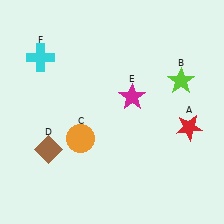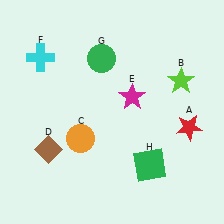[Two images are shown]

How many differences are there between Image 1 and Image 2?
There are 2 differences between the two images.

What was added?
A green circle (G), a green square (H) were added in Image 2.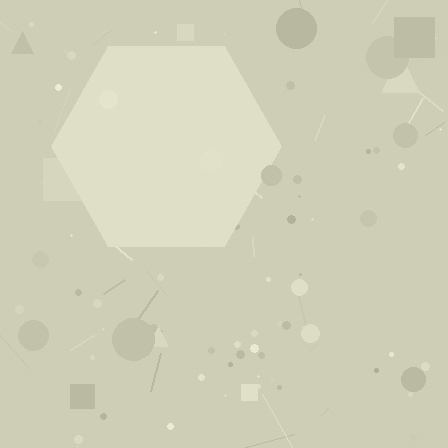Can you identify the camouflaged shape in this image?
The camouflaged shape is a hexagon.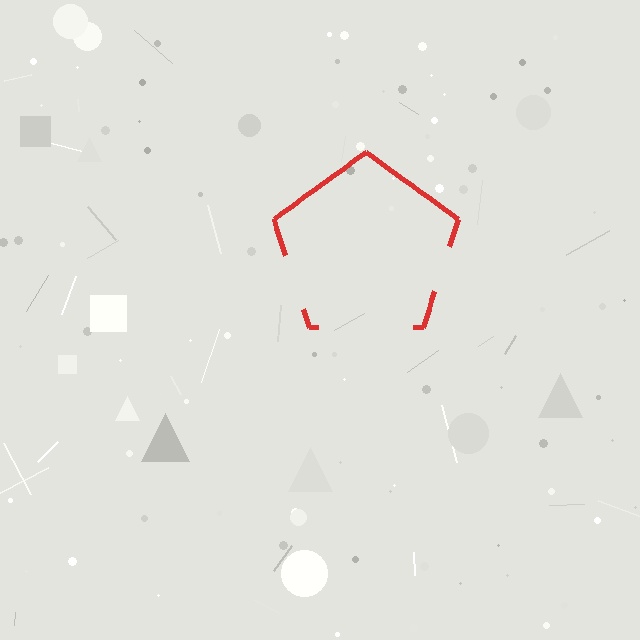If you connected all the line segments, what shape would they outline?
They would outline a pentagon.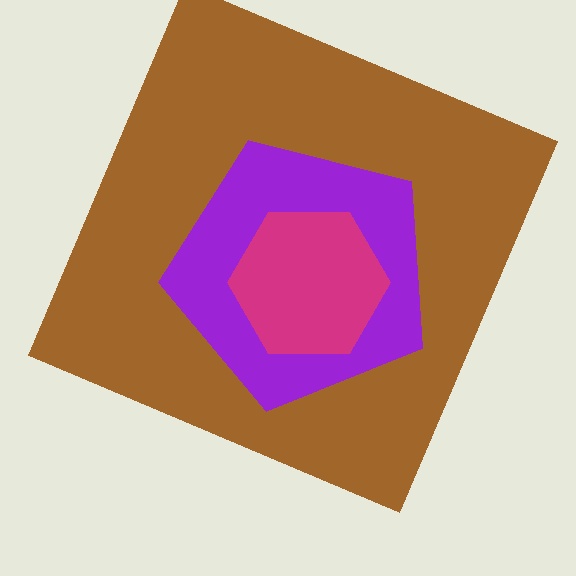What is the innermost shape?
The magenta hexagon.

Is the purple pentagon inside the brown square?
Yes.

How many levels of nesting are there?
3.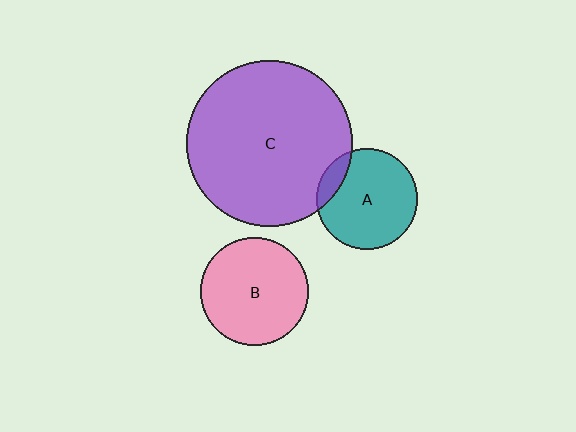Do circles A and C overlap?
Yes.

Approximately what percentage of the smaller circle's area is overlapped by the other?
Approximately 15%.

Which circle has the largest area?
Circle C (purple).